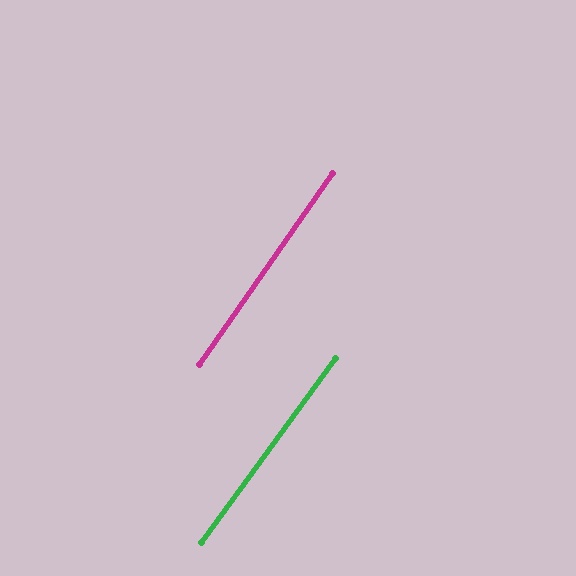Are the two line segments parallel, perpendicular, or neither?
Parallel — their directions differ by only 1.2°.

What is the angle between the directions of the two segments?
Approximately 1 degree.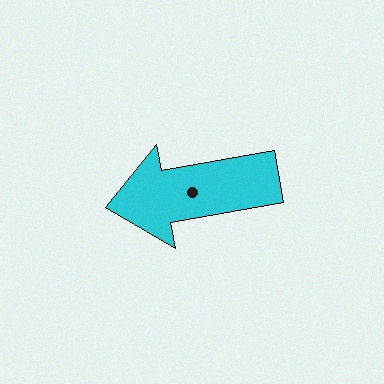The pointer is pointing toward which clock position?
Roughly 9 o'clock.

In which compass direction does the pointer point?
West.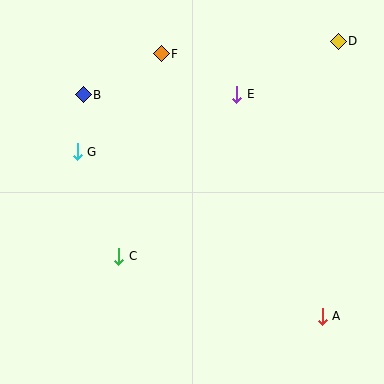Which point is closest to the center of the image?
Point C at (119, 256) is closest to the center.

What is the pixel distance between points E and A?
The distance between E and A is 238 pixels.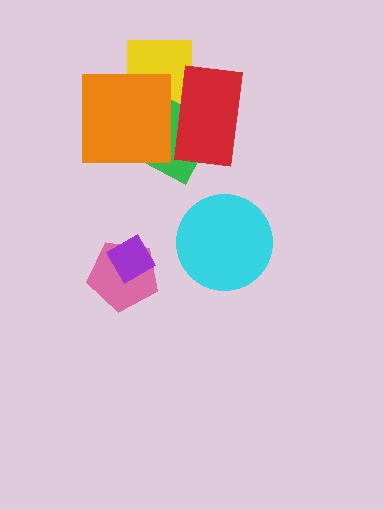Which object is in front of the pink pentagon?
The purple diamond is in front of the pink pentagon.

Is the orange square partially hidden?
Yes, it is partially covered by another shape.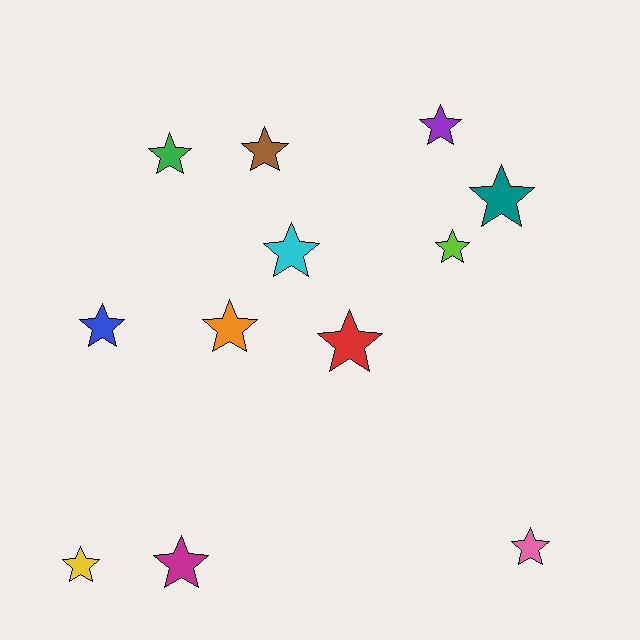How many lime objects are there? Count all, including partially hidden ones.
There is 1 lime object.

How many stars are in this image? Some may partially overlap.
There are 12 stars.